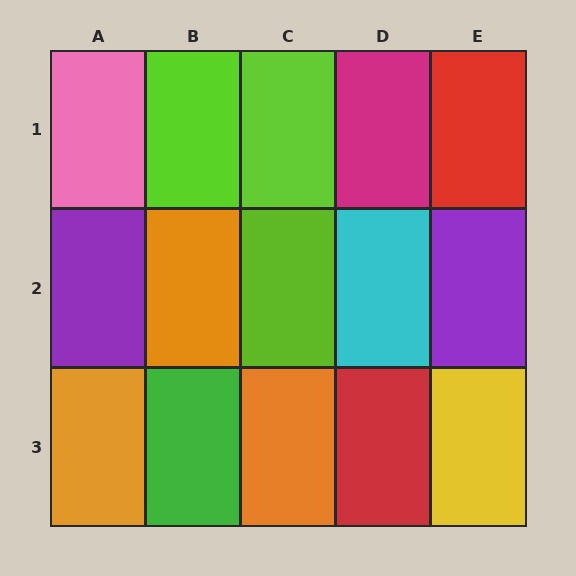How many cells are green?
1 cell is green.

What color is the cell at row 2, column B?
Orange.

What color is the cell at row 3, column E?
Yellow.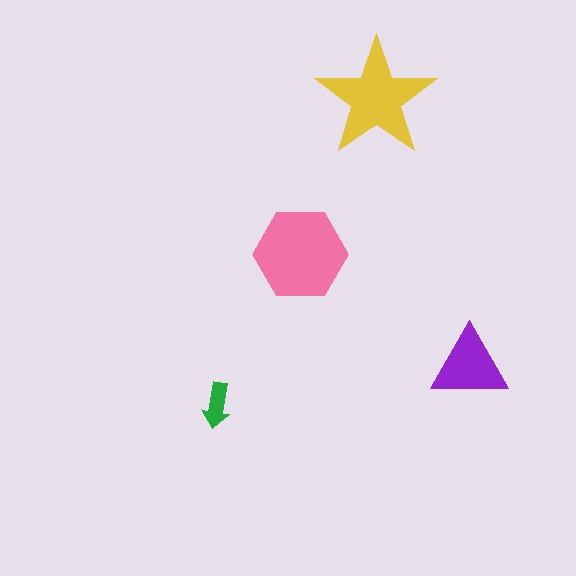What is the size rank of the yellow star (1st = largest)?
2nd.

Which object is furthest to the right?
The purple triangle is rightmost.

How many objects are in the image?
There are 4 objects in the image.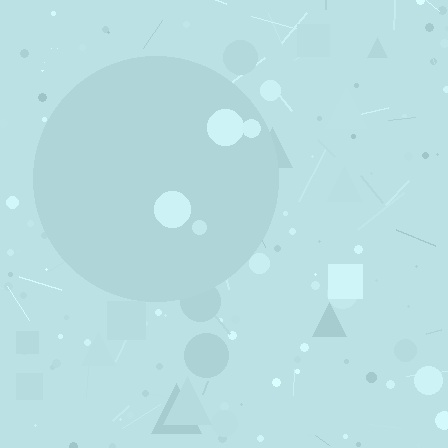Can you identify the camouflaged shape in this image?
The camouflaged shape is a circle.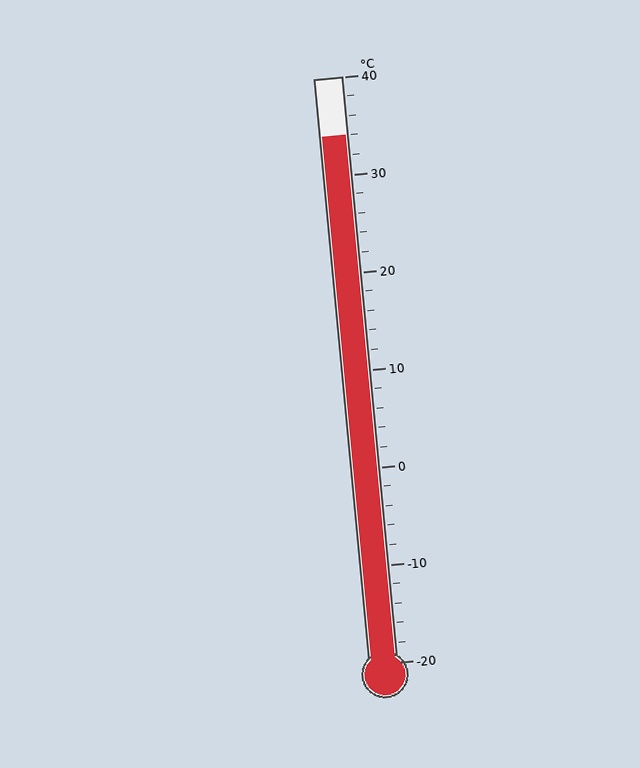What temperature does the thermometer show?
The thermometer shows approximately 34°C.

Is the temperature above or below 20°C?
The temperature is above 20°C.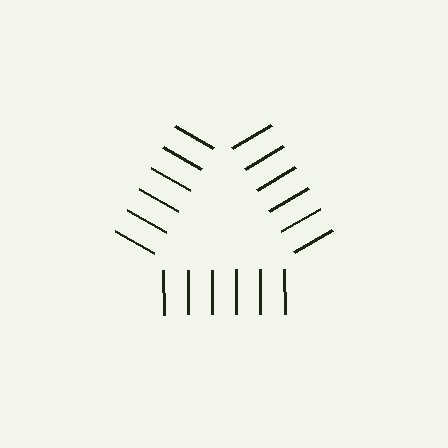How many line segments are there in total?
18 — 6 along each of the 3 edges.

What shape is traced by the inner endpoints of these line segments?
An illusory triangle — the line segments terminate on its edges but no continuous stroke is drawn.